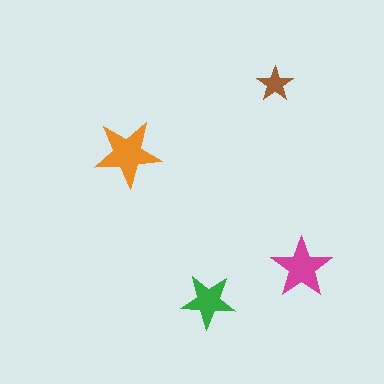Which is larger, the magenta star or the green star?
The magenta one.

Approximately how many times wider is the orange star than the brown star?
About 2 times wider.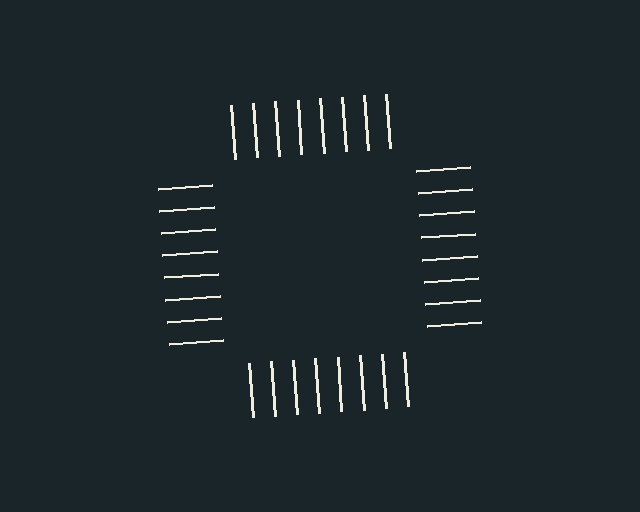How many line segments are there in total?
32 — 8 along each of the 4 edges.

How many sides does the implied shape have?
4 sides — the line-ends trace a square.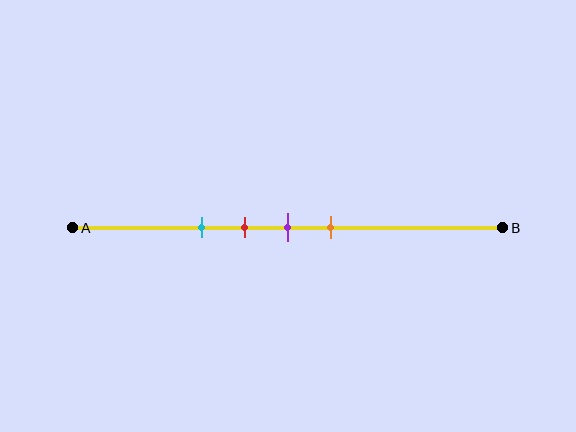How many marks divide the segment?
There are 4 marks dividing the segment.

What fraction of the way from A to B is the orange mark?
The orange mark is approximately 60% (0.6) of the way from A to B.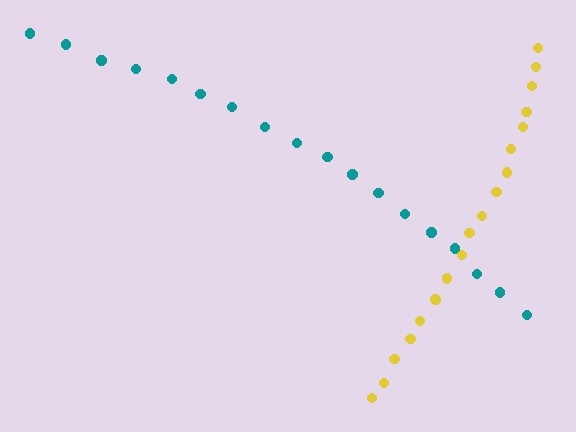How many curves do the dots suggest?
There are 2 distinct paths.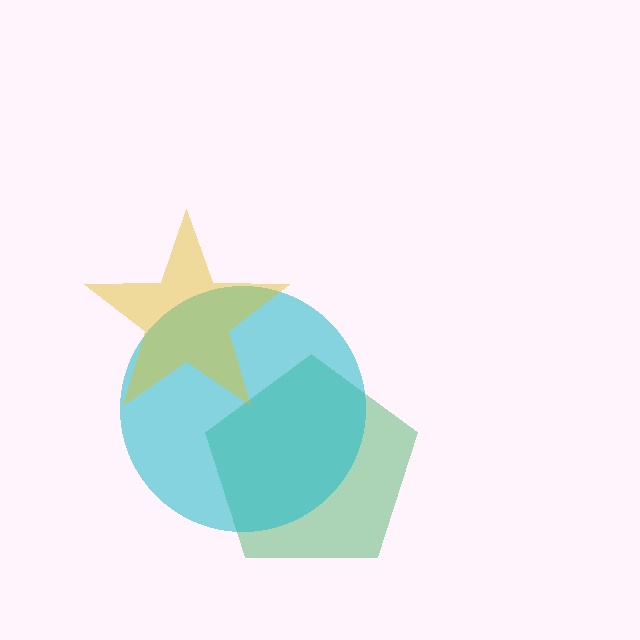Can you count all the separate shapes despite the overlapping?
Yes, there are 3 separate shapes.